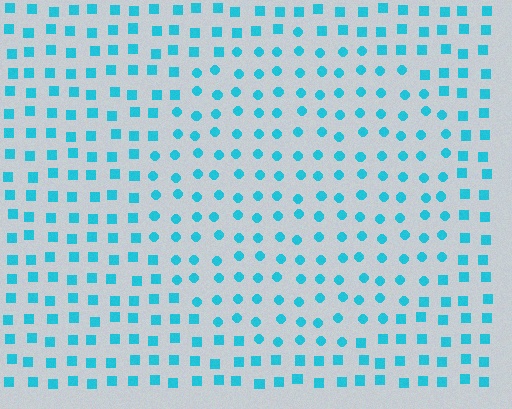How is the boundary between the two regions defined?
The boundary is defined by a change in element shape: circles inside vs. squares outside. All elements share the same color and spacing.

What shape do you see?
I see a circle.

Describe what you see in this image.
The image is filled with small cyan elements arranged in a uniform grid. A circle-shaped region contains circles, while the surrounding area contains squares. The boundary is defined purely by the change in element shape.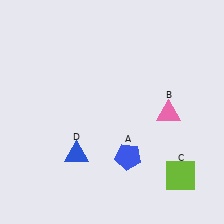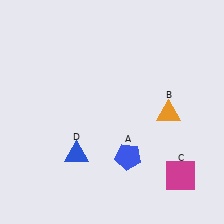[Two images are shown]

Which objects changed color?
B changed from pink to orange. C changed from lime to magenta.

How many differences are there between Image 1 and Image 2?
There are 2 differences between the two images.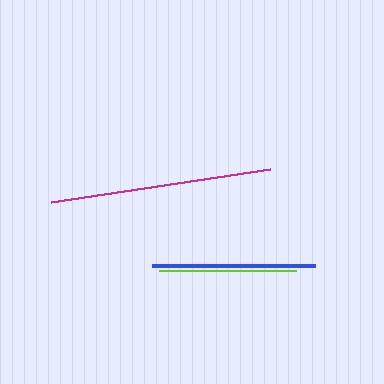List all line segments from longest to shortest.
From longest to shortest: magenta, blue, lime.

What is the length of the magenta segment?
The magenta segment is approximately 222 pixels long.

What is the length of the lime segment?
The lime segment is approximately 136 pixels long.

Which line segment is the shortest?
The lime line is the shortest at approximately 136 pixels.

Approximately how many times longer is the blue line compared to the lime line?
The blue line is approximately 1.2 times the length of the lime line.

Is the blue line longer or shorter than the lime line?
The blue line is longer than the lime line.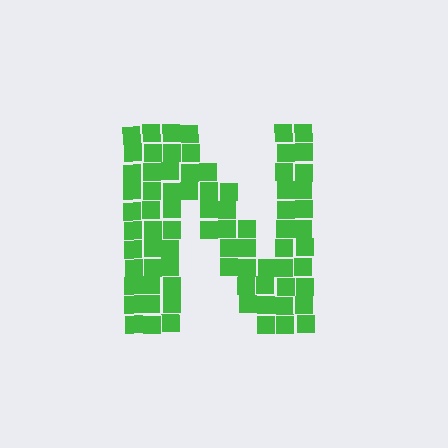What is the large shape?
The large shape is the letter N.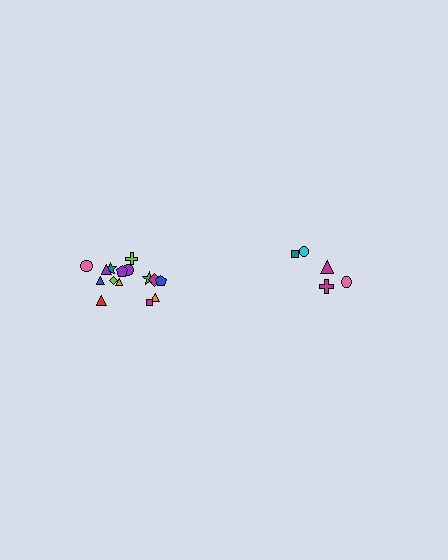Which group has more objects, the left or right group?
The left group.